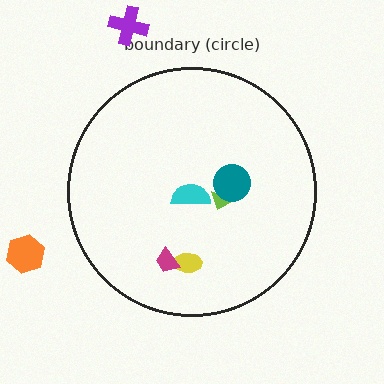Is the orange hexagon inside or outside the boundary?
Outside.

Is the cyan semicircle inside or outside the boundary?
Inside.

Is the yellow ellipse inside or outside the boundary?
Inside.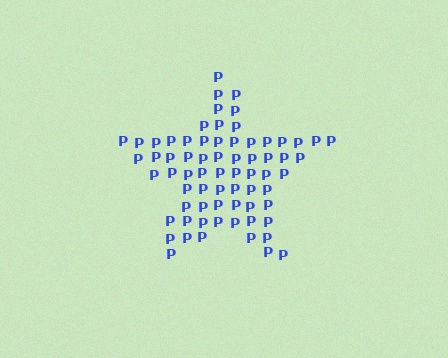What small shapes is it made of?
It is made of small letter P's.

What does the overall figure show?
The overall figure shows a star.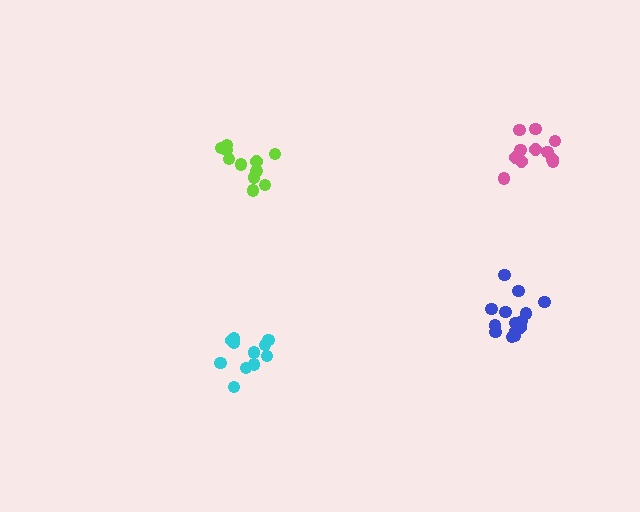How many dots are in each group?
Group 1: 11 dots, Group 2: 14 dots, Group 3: 11 dots, Group 4: 11 dots (47 total).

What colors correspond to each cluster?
The clusters are colored: pink, blue, cyan, lime.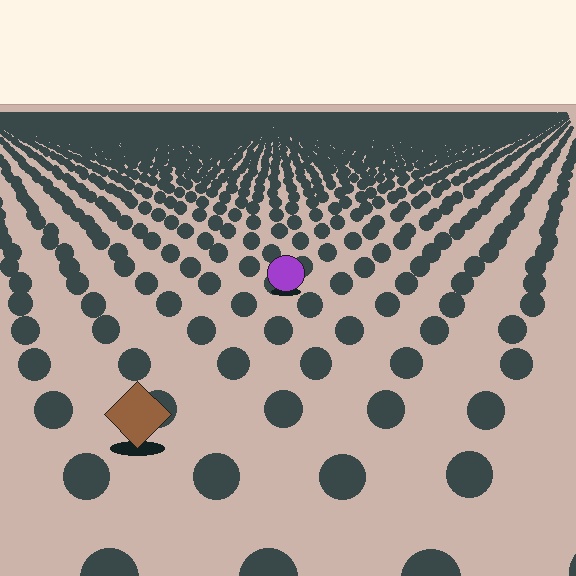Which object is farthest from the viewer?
The purple circle is farthest from the viewer. It appears smaller and the ground texture around it is denser.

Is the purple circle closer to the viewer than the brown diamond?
No. The brown diamond is closer — you can tell from the texture gradient: the ground texture is coarser near it.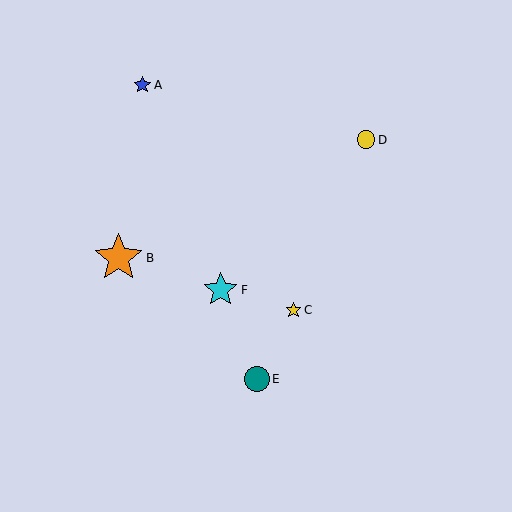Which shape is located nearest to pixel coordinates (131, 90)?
The blue star (labeled A) at (142, 85) is nearest to that location.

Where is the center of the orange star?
The center of the orange star is at (119, 258).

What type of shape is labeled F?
Shape F is a cyan star.